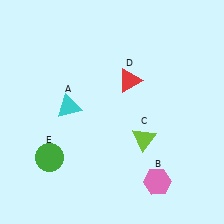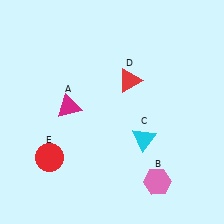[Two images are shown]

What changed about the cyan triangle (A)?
In Image 1, A is cyan. In Image 2, it changed to magenta.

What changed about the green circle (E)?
In Image 1, E is green. In Image 2, it changed to red.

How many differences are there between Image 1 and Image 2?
There are 3 differences between the two images.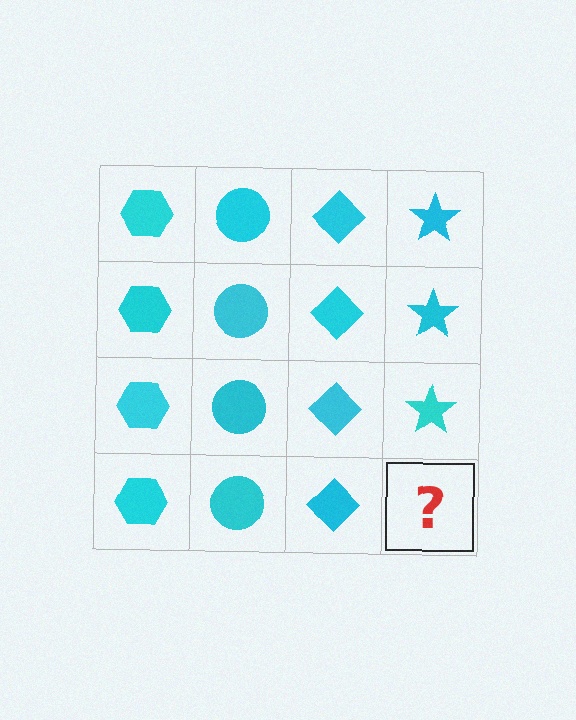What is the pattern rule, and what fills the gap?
The rule is that each column has a consistent shape. The gap should be filled with a cyan star.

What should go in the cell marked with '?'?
The missing cell should contain a cyan star.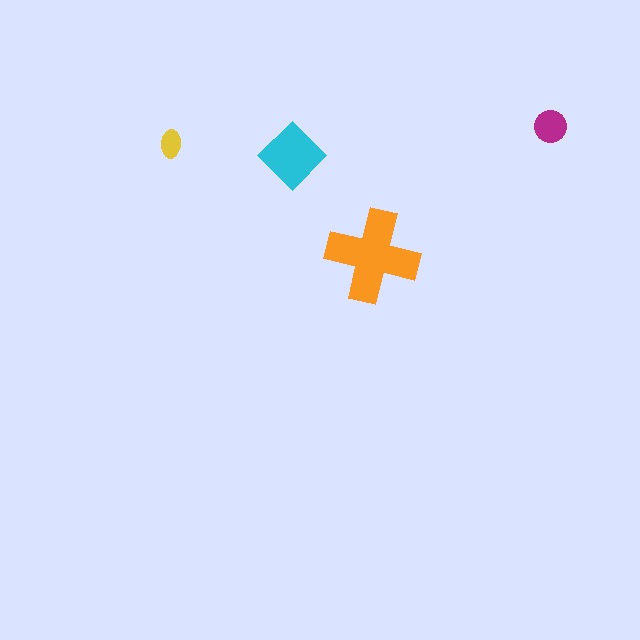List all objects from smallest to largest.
The yellow ellipse, the magenta circle, the cyan diamond, the orange cross.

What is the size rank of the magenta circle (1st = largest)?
3rd.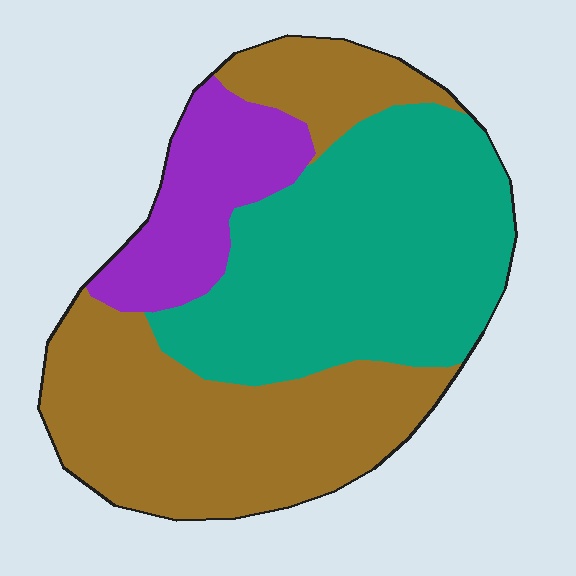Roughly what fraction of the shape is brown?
Brown takes up between a third and a half of the shape.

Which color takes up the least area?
Purple, at roughly 15%.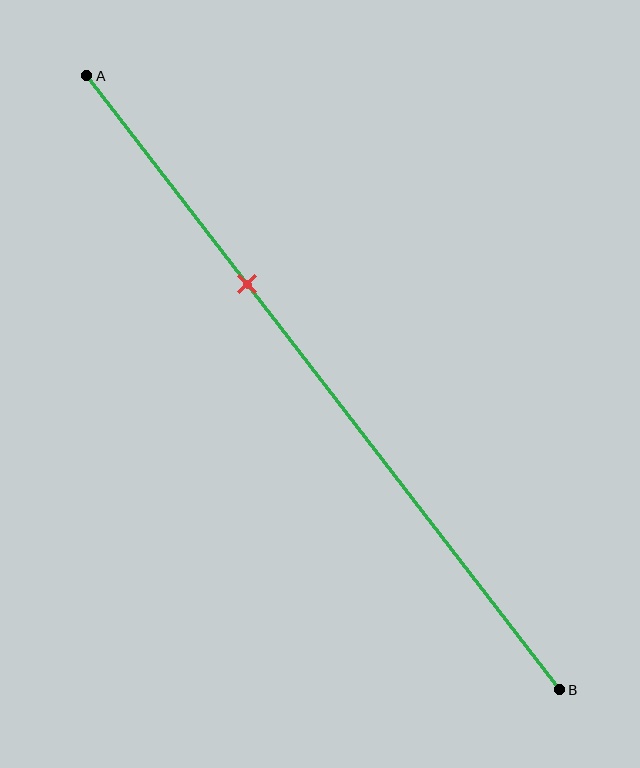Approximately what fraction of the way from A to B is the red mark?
The red mark is approximately 35% of the way from A to B.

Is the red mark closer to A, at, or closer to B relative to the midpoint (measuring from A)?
The red mark is closer to point A than the midpoint of segment AB.